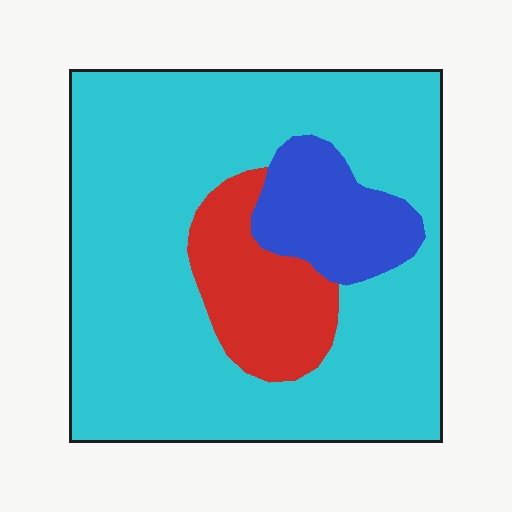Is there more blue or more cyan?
Cyan.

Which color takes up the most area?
Cyan, at roughly 75%.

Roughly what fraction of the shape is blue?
Blue takes up about one eighth (1/8) of the shape.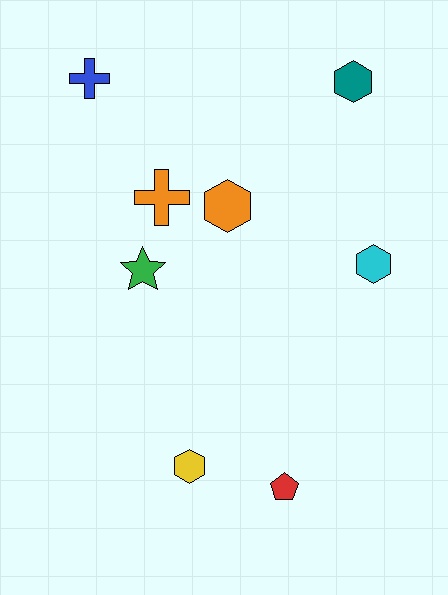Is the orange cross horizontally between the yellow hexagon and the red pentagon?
No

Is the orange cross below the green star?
No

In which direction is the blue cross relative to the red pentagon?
The blue cross is above the red pentagon.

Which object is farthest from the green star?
The teal hexagon is farthest from the green star.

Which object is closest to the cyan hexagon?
The orange hexagon is closest to the cyan hexagon.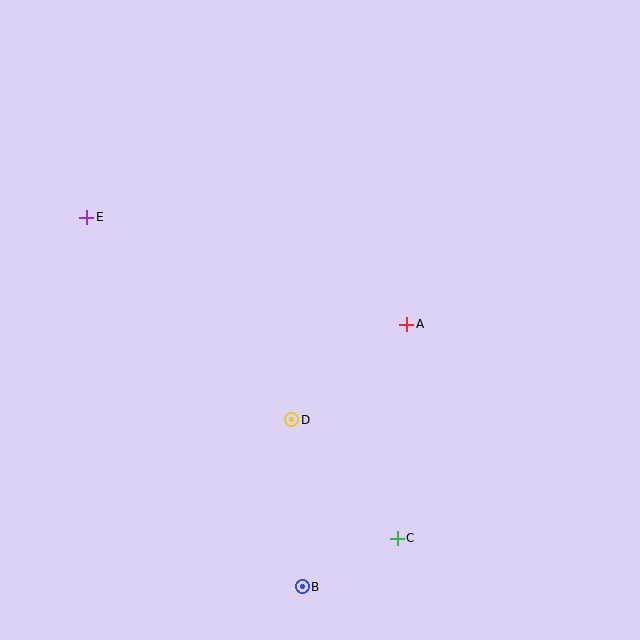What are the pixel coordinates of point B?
Point B is at (302, 587).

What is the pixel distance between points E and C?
The distance between E and C is 447 pixels.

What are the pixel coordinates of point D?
Point D is at (292, 420).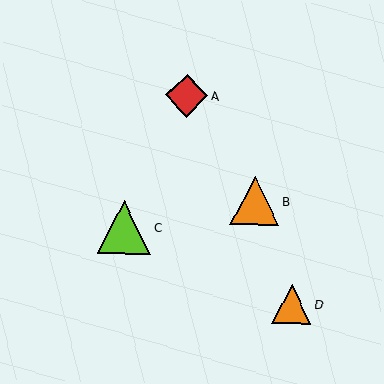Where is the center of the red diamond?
The center of the red diamond is at (187, 96).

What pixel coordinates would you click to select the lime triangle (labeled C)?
Click at (124, 228) to select the lime triangle C.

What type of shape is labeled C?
Shape C is a lime triangle.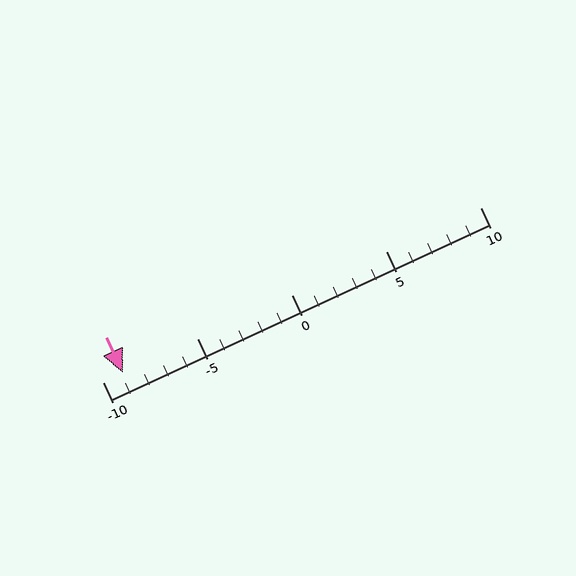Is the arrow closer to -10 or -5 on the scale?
The arrow is closer to -10.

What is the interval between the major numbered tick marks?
The major tick marks are spaced 5 units apart.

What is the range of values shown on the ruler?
The ruler shows values from -10 to 10.